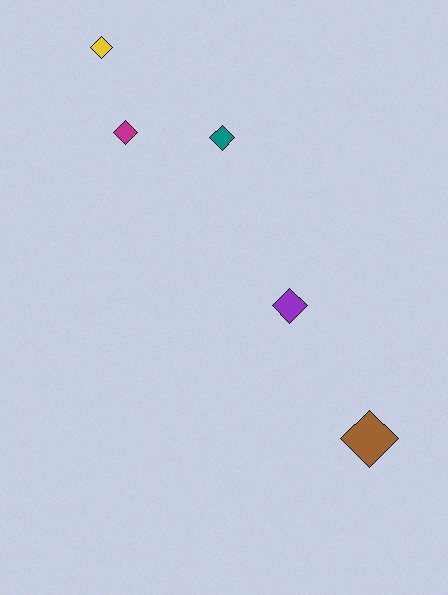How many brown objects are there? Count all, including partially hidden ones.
There is 1 brown object.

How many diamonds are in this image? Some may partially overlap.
There are 5 diamonds.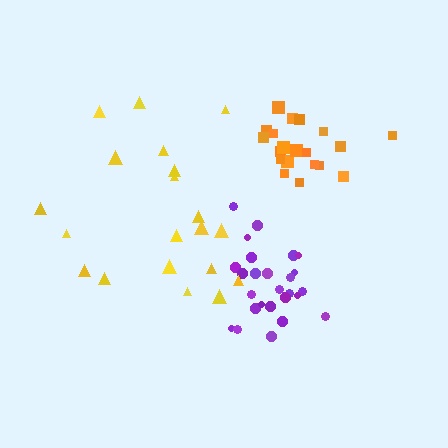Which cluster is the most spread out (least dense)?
Yellow.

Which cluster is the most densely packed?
Orange.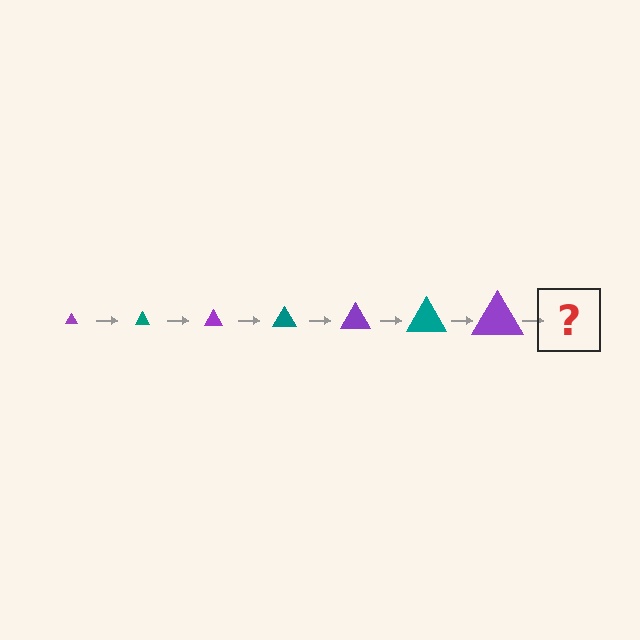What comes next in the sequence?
The next element should be a teal triangle, larger than the previous one.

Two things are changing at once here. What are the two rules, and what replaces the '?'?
The two rules are that the triangle grows larger each step and the color cycles through purple and teal. The '?' should be a teal triangle, larger than the previous one.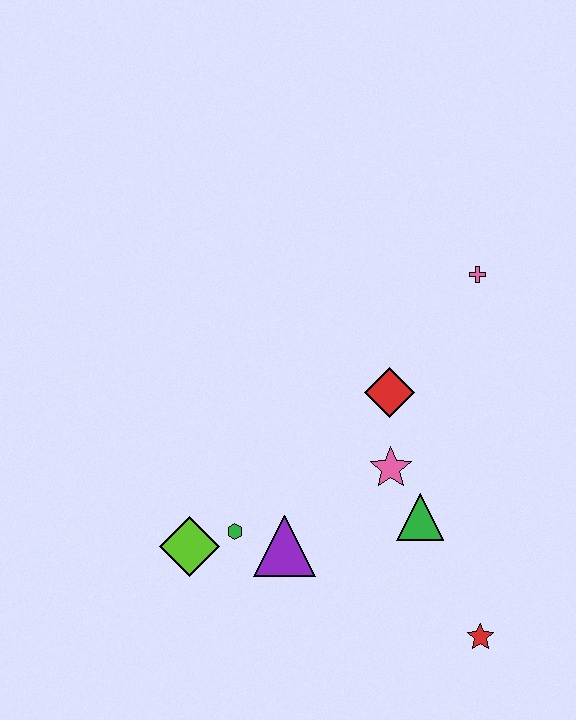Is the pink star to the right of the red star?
No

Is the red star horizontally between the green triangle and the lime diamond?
No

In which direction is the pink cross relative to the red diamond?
The pink cross is above the red diamond.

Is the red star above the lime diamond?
No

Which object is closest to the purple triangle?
The green hexagon is closest to the purple triangle.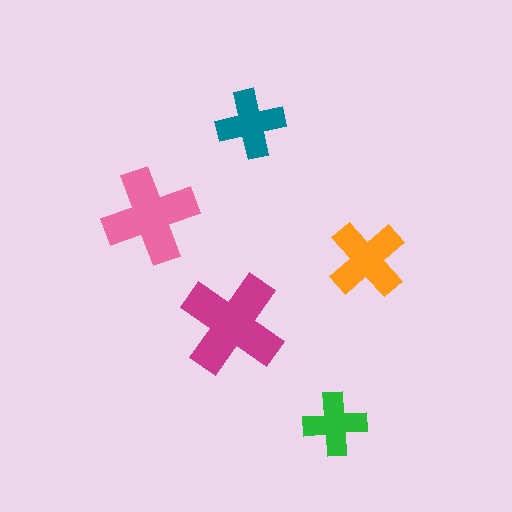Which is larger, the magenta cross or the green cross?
The magenta one.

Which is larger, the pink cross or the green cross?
The pink one.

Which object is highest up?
The teal cross is topmost.